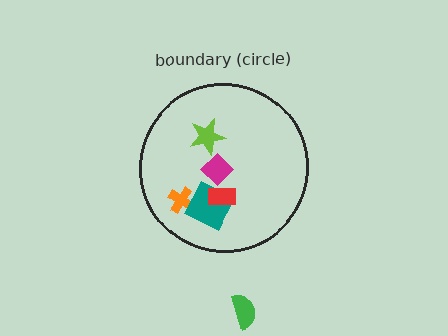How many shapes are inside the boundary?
5 inside, 1 outside.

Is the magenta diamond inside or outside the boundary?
Inside.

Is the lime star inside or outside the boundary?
Inside.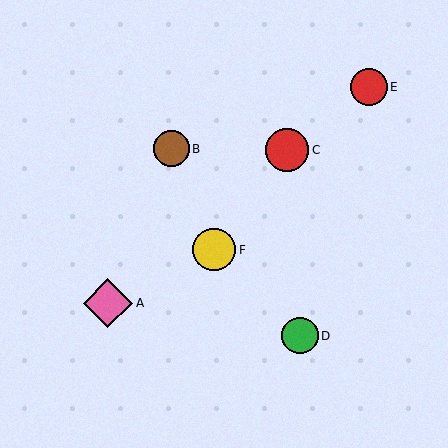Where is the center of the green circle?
The center of the green circle is at (300, 336).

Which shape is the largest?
The pink diamond (labeled A) is the largest.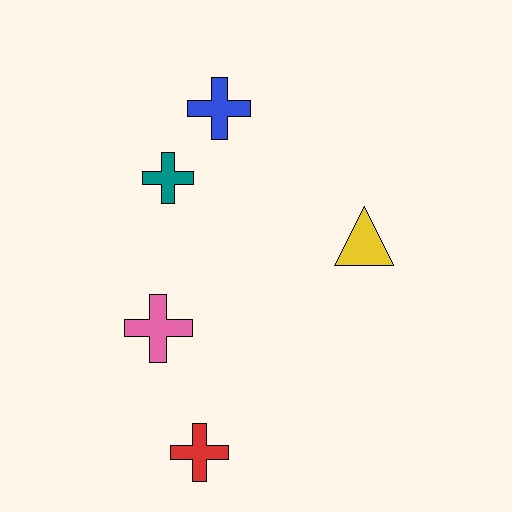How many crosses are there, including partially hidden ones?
There are 4 crosses.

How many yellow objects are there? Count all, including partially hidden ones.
There is 1 yellow object.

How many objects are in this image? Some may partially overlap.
There are 5 objects.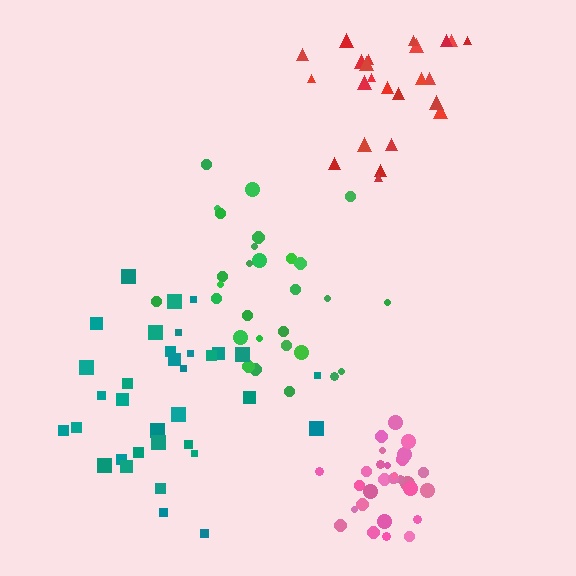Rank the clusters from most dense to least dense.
pink, teal, red, green.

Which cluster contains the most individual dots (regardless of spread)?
Teal (34).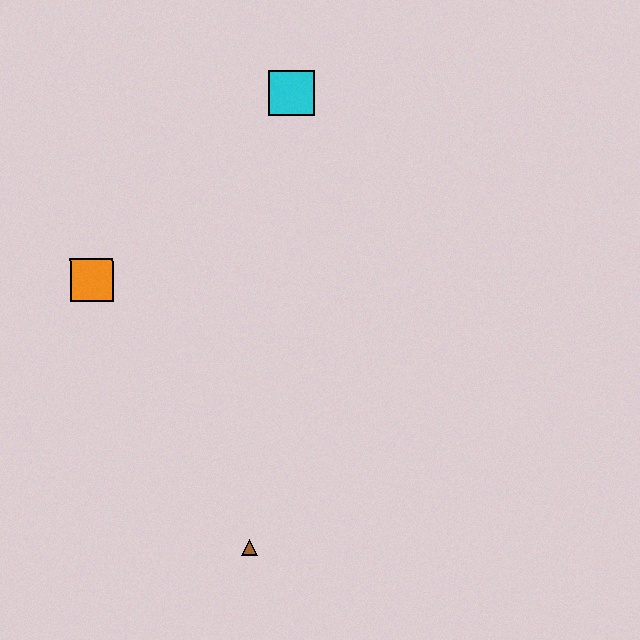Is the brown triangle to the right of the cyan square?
No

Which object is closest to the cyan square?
The orange square is closest to the cyan square.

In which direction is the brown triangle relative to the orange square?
The brown triangle is below the orange square.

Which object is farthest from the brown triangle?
The cyan square is farthest from the brown triangle.